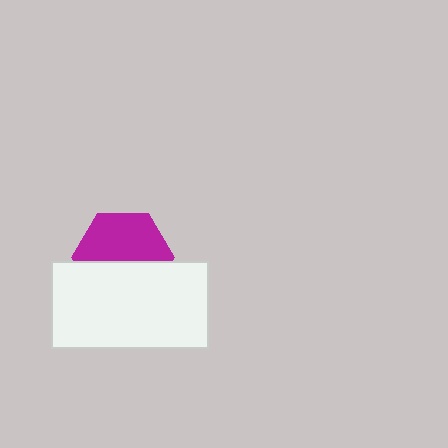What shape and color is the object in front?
The object in front is a white rectangle.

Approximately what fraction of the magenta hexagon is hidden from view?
Roughly 44% of the magenta hexagon is hidden behind the white rectangle.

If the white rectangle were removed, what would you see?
You would see the complete magenta hexagon.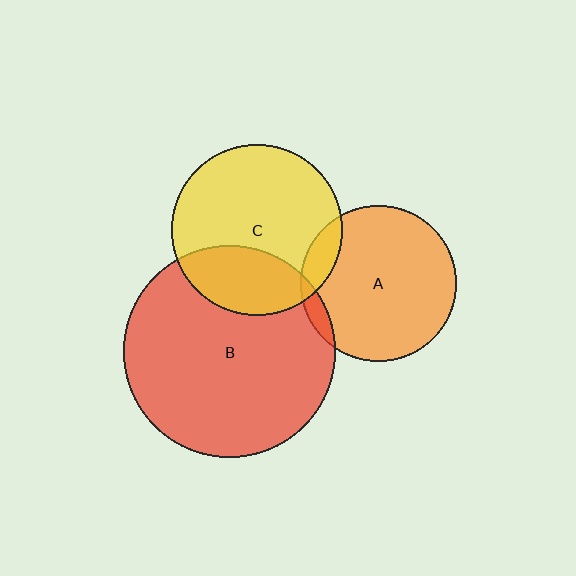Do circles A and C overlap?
Yes.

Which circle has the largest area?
Circle B (red).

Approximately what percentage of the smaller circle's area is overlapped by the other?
Approximately 10%.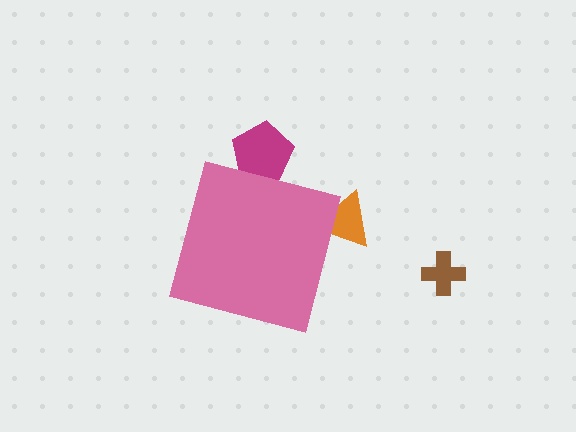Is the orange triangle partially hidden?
Yes, the orange triangle is partially hidden behind the pink square.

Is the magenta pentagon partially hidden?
Yes, the magenta pentagon is partially hidden behind the pink square.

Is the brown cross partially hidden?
No, the brown cross is fully visible.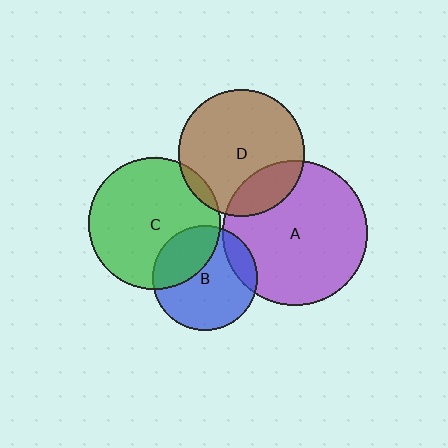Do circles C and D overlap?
Yes.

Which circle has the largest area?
Circle A (purple).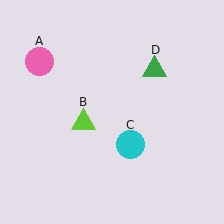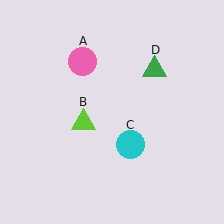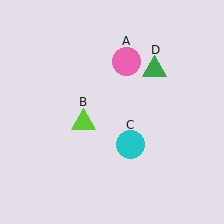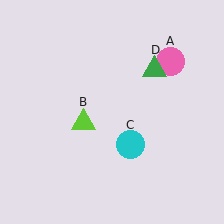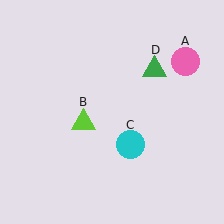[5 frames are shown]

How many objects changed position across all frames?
1 object changed position: pink circle (object A).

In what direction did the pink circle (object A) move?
The pink circle (object A) moved right.